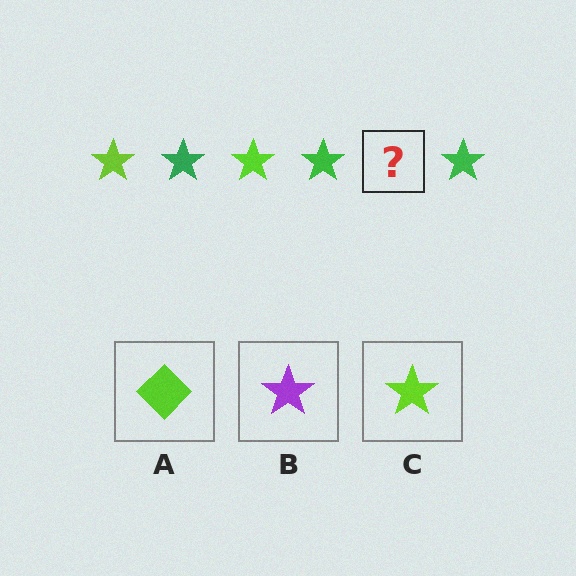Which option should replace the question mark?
Option C.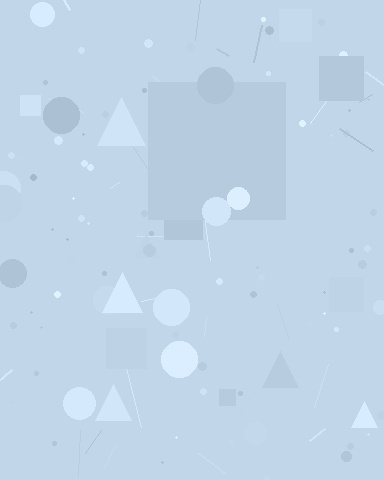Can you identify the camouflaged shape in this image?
The camouflaged shape is a square.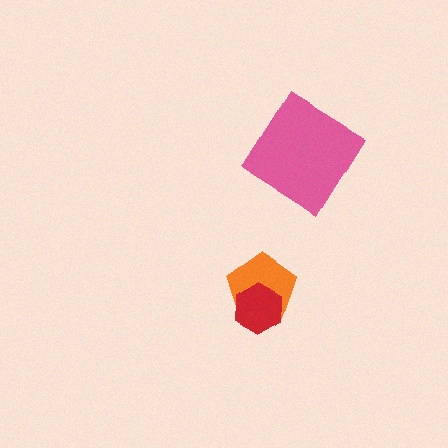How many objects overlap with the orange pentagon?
1 object overlaps with the orange pentagon.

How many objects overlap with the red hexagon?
1 object overlaps with the red hexagon.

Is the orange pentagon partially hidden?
Yes, it is partially covered by another shape.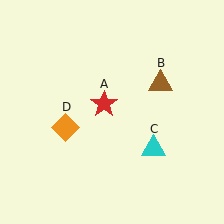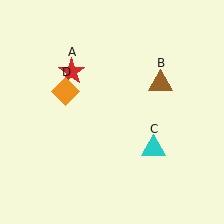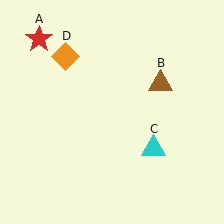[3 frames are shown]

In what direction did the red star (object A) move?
The red star (object A) moved up and to the left.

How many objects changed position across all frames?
2 objects changed position: red star (object A), orange diamond (object D).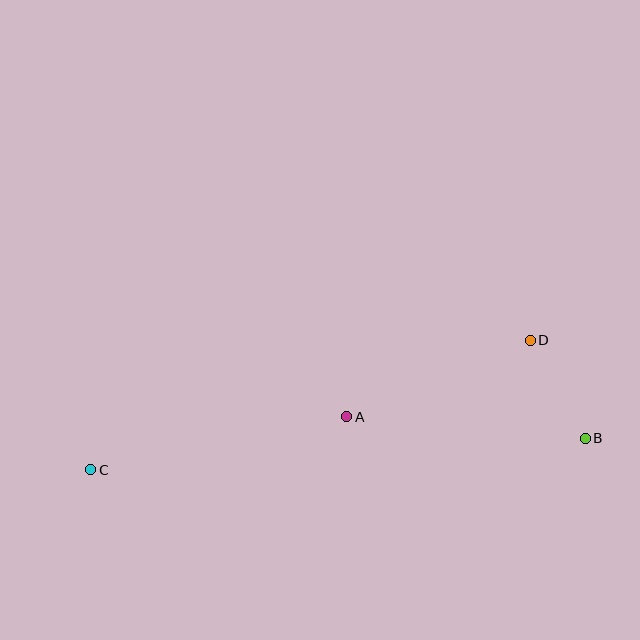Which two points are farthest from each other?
Points B and C are farthest from each other.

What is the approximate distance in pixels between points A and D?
The distance between A and D is approximately 199 pixels.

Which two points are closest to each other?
Points B and D are closest to each other.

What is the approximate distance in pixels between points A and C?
The distance between A and C is approximately 262 pixels.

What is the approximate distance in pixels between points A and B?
The distance between A and B is approximately 240 pixels.